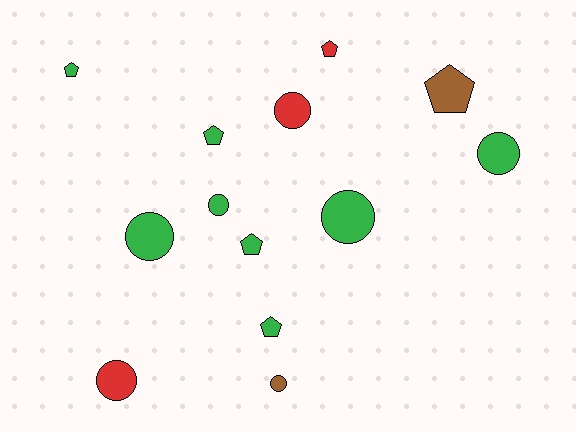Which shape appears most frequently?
Circle, with 7 objects.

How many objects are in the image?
There are 13 objects.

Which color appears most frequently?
Green, with 8 objects.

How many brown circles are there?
There is 1 brown circle.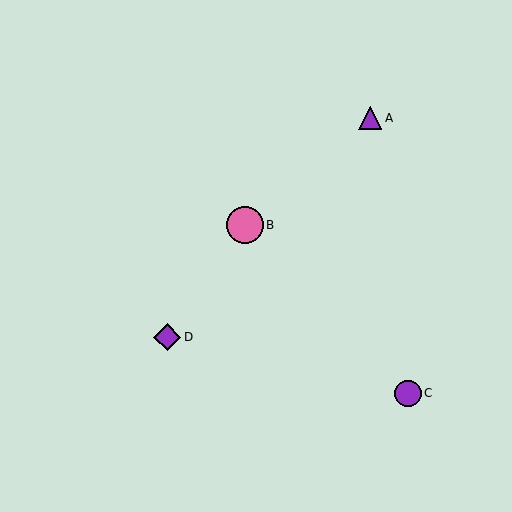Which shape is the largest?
The pink circle (labeled B) is the largest.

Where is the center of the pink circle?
The center of the pink circle is at (245, 225).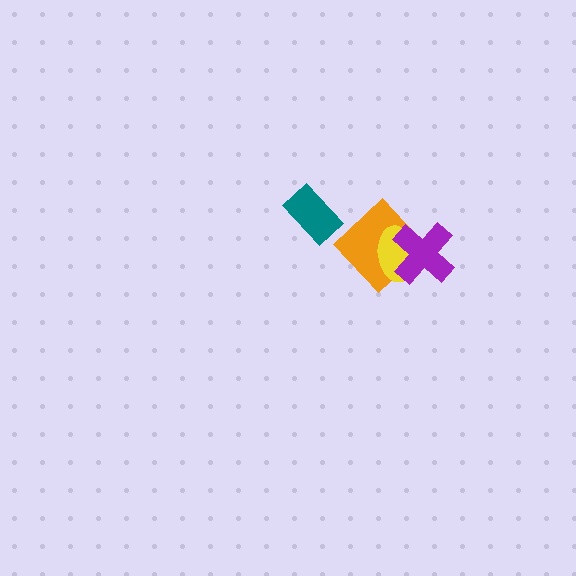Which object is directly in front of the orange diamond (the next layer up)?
The yellow ellipse is directly in front of the orange diamond.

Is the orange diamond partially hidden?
Yes, it is partially covered by another shape.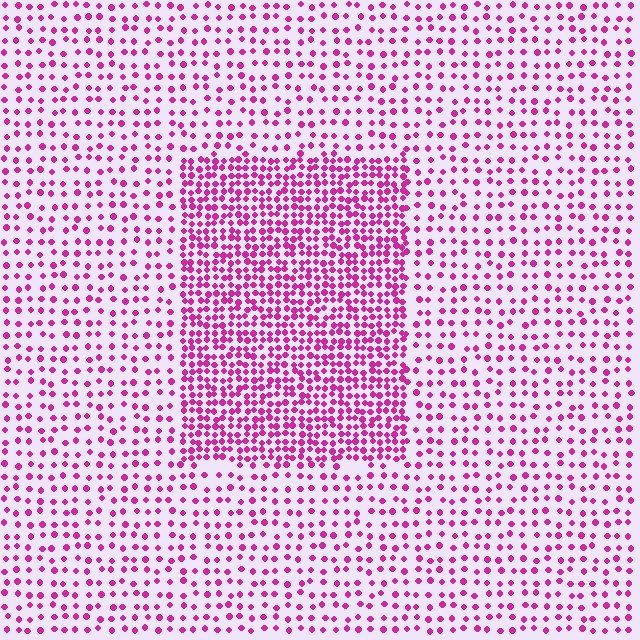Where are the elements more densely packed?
The elements are more densely packed inside the rectangle boundary.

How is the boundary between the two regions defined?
The boundary is defined by a change in element density (approximately 2.3x ratio). All elements are the same color, size, and shape.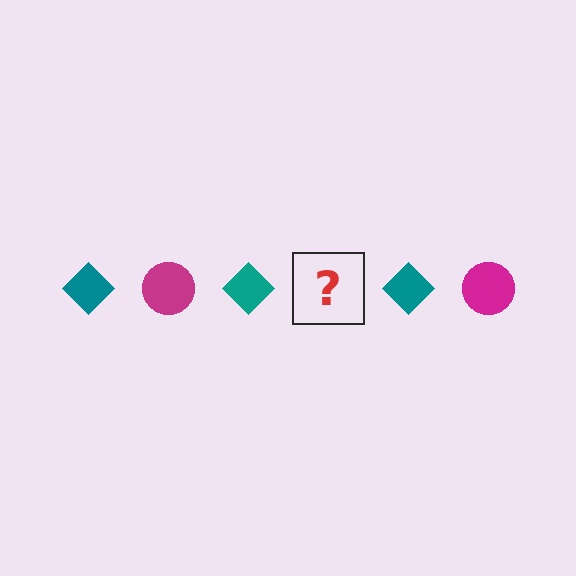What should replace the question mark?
The question mark should be replaced with a magenta circle.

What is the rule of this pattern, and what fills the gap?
The rule is that the pattern alternates between teal diamond and magenta circle. The gap should be filled with a magenta circle.